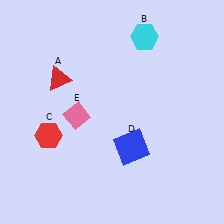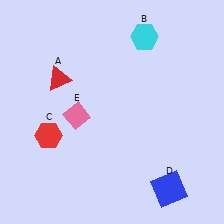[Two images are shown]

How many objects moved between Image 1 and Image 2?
1 object moved between the two images.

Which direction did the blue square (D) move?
The blue square (D) moved down.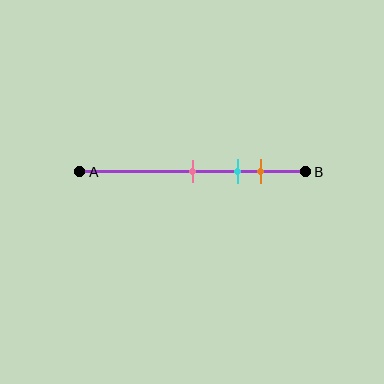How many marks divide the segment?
There are 3 marks dividing the segment.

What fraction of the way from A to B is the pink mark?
The pink mark is approximately 50% (0.5) of the way from A to B.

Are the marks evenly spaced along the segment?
Yes, the marks are approximately evenly spaced.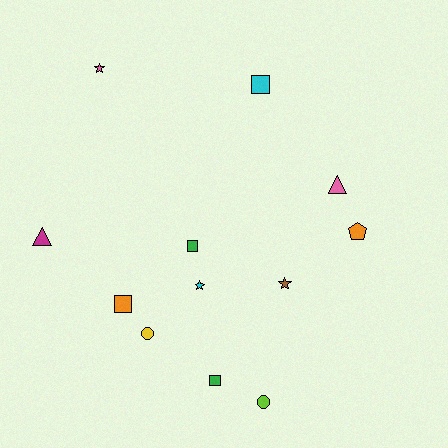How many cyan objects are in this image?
There are 2 cyan objects.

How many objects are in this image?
There are 12 objects.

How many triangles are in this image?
There are 2 triangles.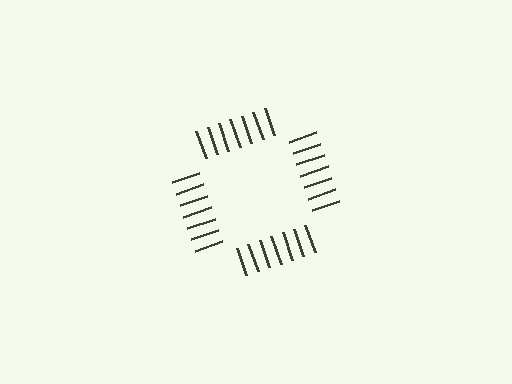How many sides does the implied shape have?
4 sides — the line-ends trace a square.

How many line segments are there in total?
28 — 7 along each of the 4 edges.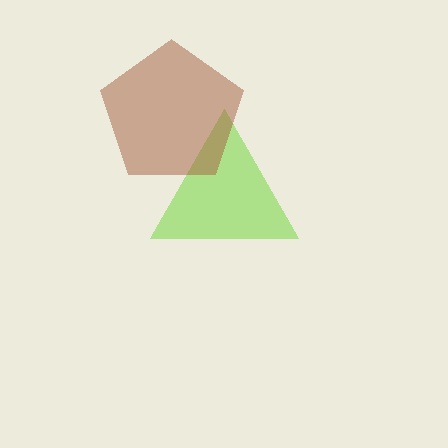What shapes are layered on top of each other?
The layered shapes are: a lime triangle, a brown pentagon.